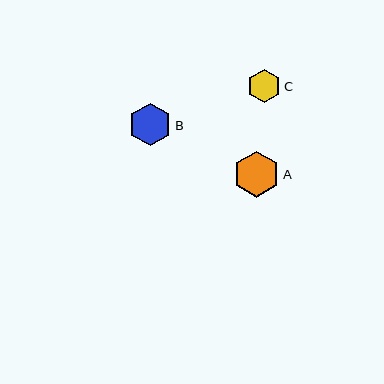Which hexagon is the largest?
Hexagon A is the largest with a size of approximately 46 pixels.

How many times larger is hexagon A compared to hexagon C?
Hexagon A is approximately 1.4 times the size of hexagon C.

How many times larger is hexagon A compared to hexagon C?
Hexagon A is approximately 1.4 times the size of hexagon C.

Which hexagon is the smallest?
Hexagon C is the smallest with a size of approximately 33 pixels.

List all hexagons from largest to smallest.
From largest to smallest: A, B, C.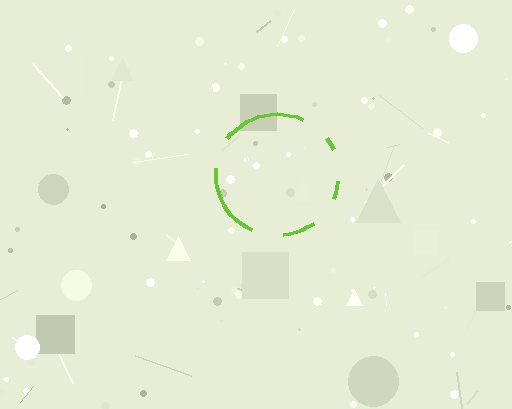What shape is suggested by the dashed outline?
The dashed outline suggests a circle.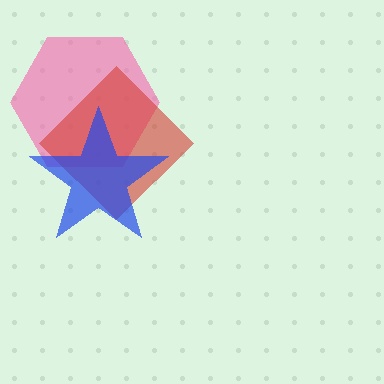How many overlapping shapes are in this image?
There are 3 overlapping shapes in the image.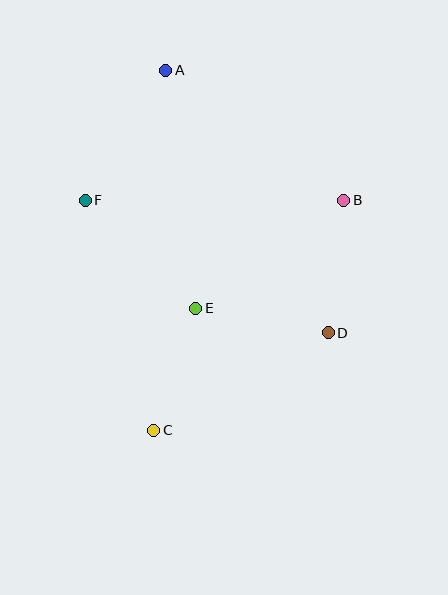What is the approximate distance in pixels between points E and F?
The distance between E and F is approximately 154 pixels.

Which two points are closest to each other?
Points C and E are closest to each other.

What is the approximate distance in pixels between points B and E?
The distance between B and E is approximately 183 pixels.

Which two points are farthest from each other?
Points A and C are farthest from each other.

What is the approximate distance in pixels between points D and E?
The distance between D and E is approximately 135 pixels.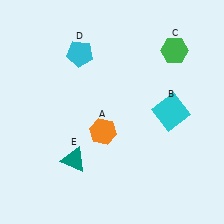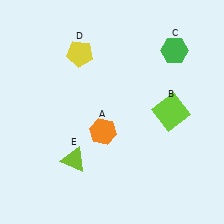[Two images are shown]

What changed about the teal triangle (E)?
In Image 1, E is teal. In Image 2, it changed to lime.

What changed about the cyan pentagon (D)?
In Image 1, D is cyan. In Image 2, it changed to yellow.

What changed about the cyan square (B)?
In Image 1, B is cyan. In Image 2, it changed to lime.